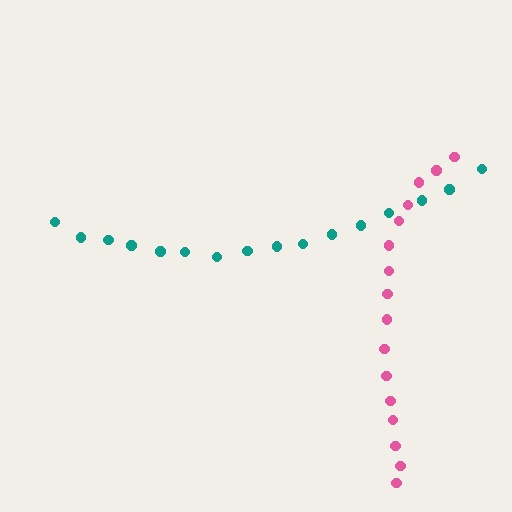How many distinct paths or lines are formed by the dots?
There are 2 distinct paths.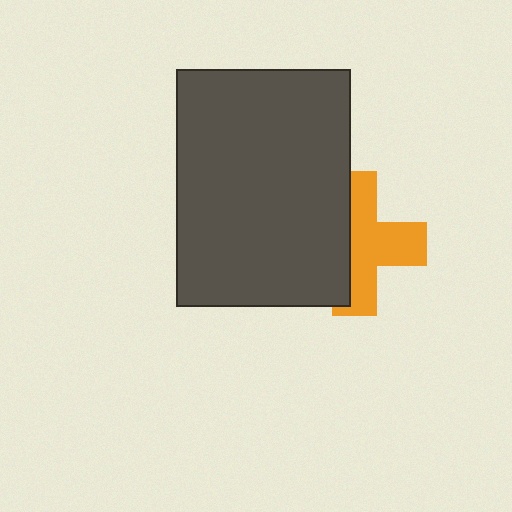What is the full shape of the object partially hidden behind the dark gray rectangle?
The partially hidden object is an orange cross.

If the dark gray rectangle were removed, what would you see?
You would see the complete orange cross.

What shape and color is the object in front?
The object in front is a dark gray rectangle.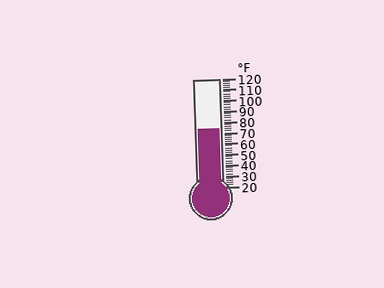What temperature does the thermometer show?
The thermometer shows approximately 74°F.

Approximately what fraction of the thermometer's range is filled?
The thermometer is filled to approximately 55% of its range.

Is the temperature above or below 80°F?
The temperature is below 80°F.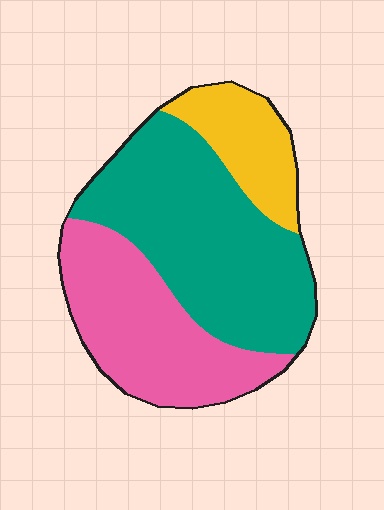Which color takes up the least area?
Yellow, at roughly 15%.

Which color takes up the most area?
Teal, at roughly 50%.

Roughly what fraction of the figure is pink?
Pink covers about 35% of the figure.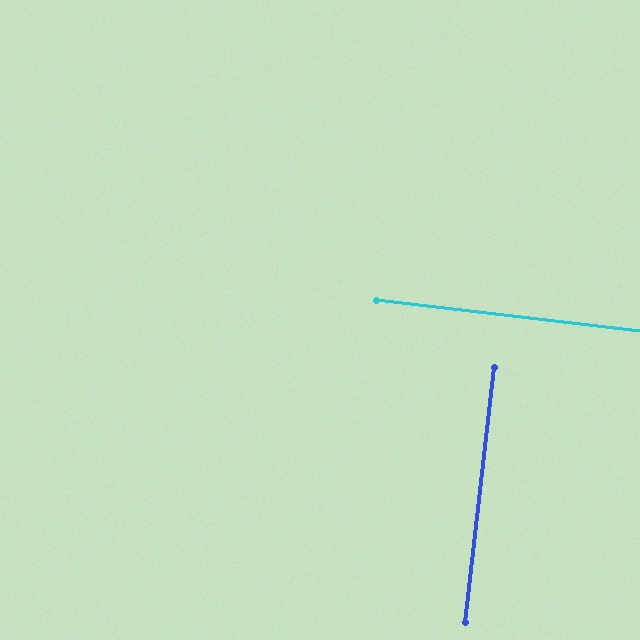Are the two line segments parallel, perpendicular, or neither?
Perpendicular — they meet at approximately 90°.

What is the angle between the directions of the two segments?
Approximately 90 degrees.